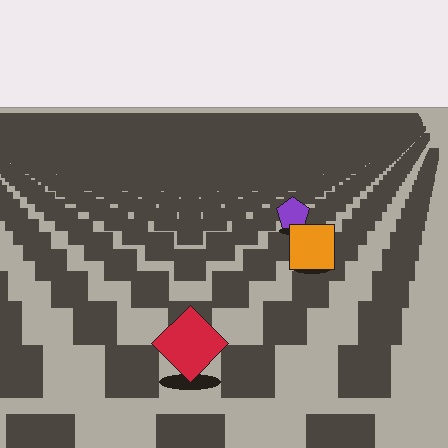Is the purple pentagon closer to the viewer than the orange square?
No. The orange square is closer — you can tell from the texture gradient: the ground texture is coarser near it.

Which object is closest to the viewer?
The red diamond is closest. The texture marks near it are larger and more spread out.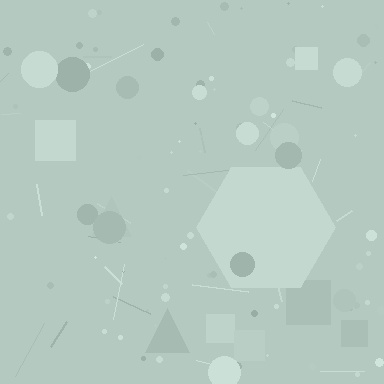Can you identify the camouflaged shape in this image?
The camouflaged shape is a hexagon.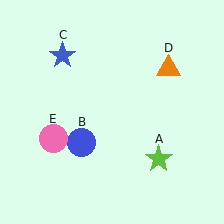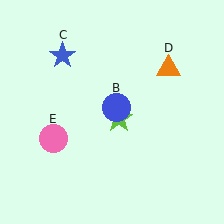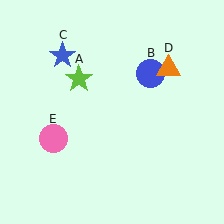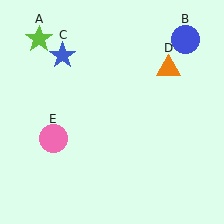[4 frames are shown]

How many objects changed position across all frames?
2 objects changed position: lime star (object A), blue circle (object B).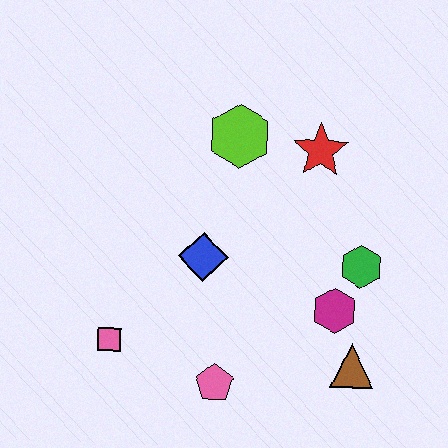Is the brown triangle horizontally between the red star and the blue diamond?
No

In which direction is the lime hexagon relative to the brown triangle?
The lime hexagon is above the brown triangle.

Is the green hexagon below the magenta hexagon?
No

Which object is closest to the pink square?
The pink pentagon is closest to the pink square.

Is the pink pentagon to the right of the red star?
No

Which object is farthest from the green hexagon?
The pink square is farthest from the green hexagon.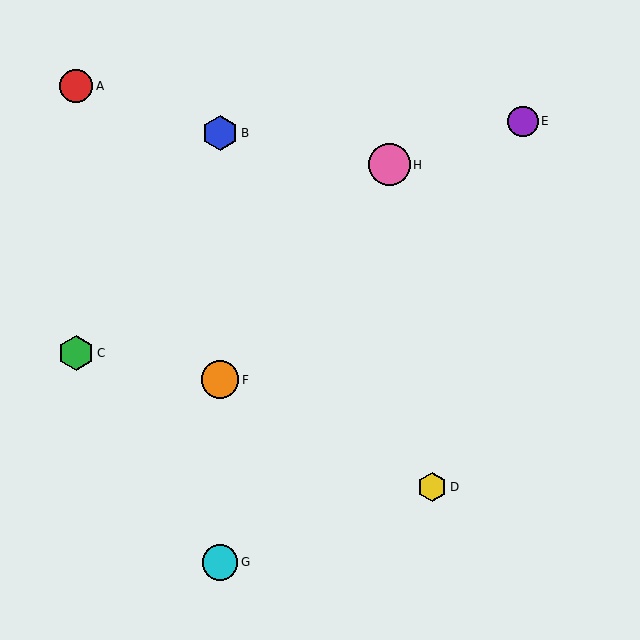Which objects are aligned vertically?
Objects B, F, G are aligned vertically.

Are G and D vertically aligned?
No, G is at x≈220 and D is at x≈432.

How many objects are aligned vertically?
3 objects (B, F, G) are aligned vertically.